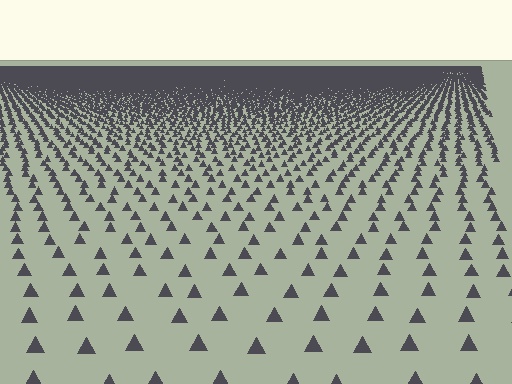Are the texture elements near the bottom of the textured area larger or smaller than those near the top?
Larger. Near the bottom, elements are closer to the viewer and appear at a bigger on-screen size.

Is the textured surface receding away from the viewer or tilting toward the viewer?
The surface is receding away from the viewer. Texture elements get smaller and denser toward the top.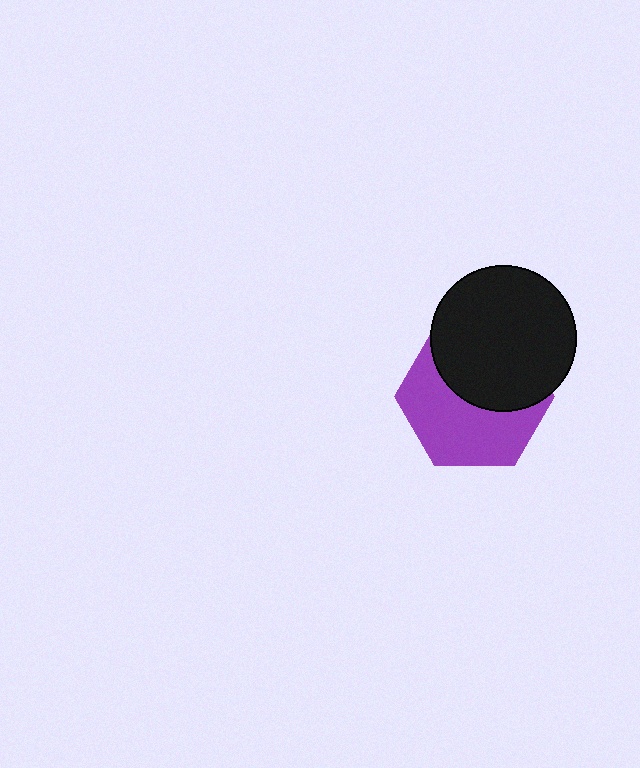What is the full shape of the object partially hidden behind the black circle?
The partially hidden object is a purple hexagon.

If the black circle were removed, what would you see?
You would see the complete purple hexagon.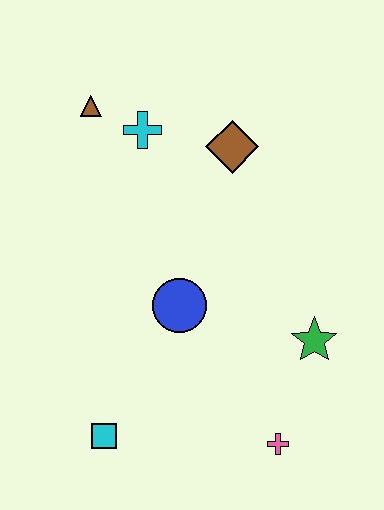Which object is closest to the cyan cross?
The brown triangle is closest to the cyan cross.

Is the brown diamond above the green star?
Yes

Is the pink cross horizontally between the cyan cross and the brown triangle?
No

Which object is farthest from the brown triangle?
The pink cross is farthest from the brown triangle.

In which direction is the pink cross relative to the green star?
The pink cross is below the green star.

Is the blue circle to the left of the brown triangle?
No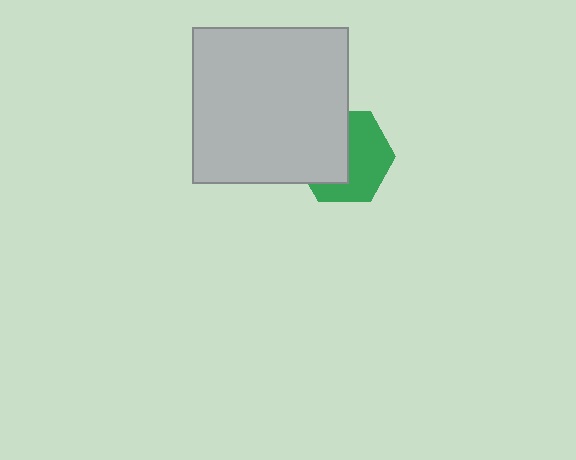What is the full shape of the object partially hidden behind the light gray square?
The partially hidden object is a green hexagon.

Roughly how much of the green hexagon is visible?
About half of it is visible (roughly 53%).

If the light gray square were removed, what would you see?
You would see the complete green hexagon.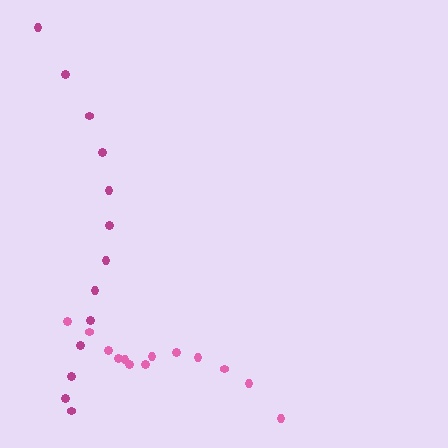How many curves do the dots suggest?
There are 2 distinct paths.